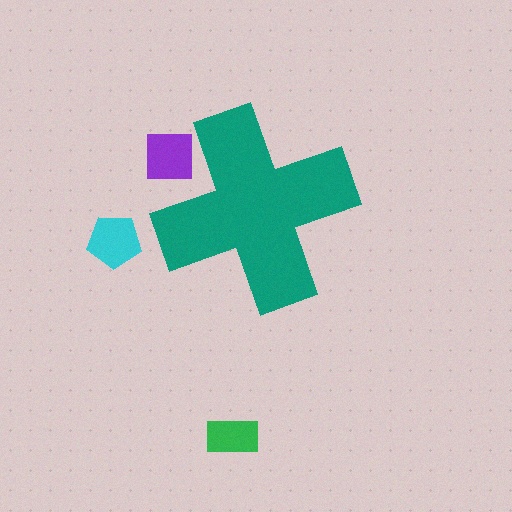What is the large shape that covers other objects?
A teal cross.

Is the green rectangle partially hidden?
No, the green rectangle is fully visible.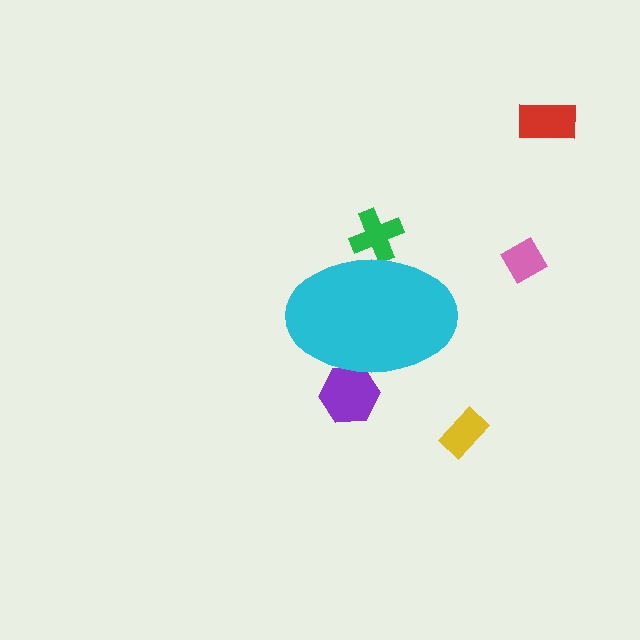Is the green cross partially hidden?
Yes, the green cross is partially hidden behind the cyan ellipse.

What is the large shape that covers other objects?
A cyan ellipse.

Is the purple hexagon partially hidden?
Yes, the purple hexagon is partially hidden behind the cyan ellipse.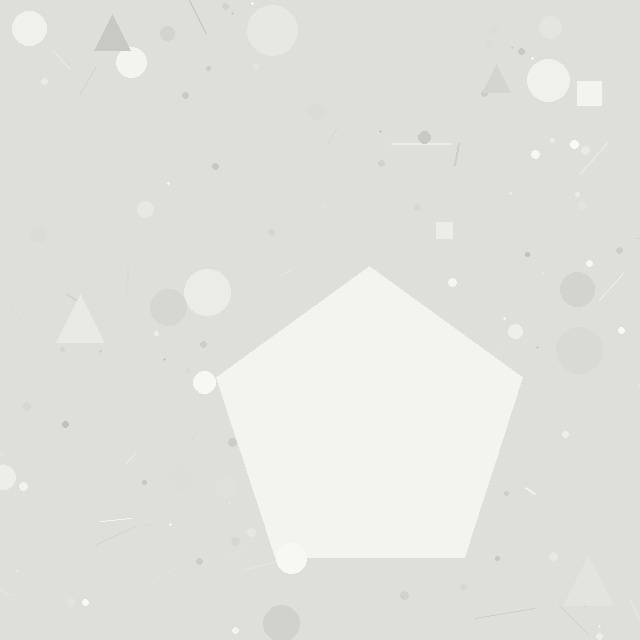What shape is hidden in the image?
A pentagon is hidden in the image.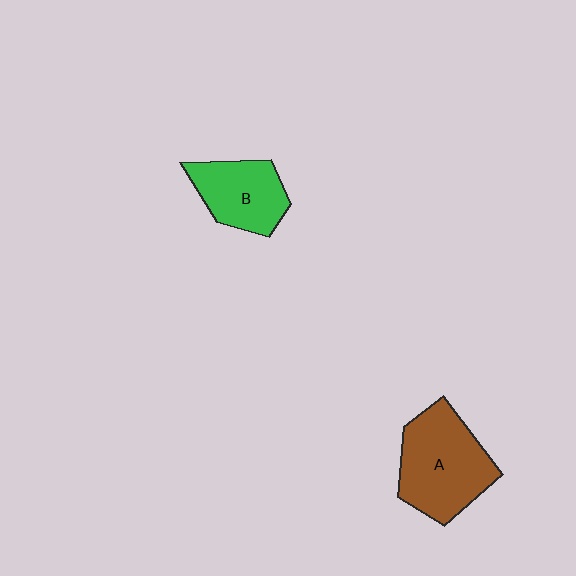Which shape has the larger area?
Shape A (brown).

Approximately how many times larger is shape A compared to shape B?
Approximately 1.5 times.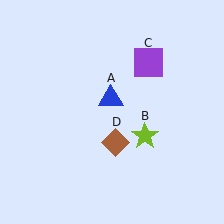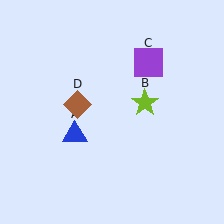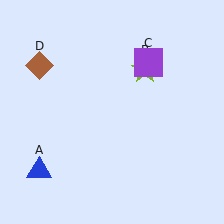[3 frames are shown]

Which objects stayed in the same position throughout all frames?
Purple square (object C) remained stationary.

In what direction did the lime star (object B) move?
The lime star (object B) moved up.